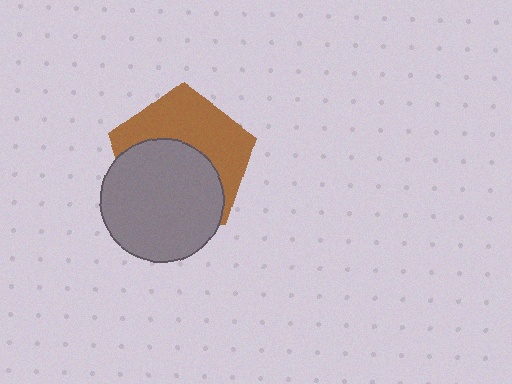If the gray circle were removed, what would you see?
You would see the complete brown pentagon.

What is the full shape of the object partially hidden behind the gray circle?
The partially hidden object is a brown pentagon.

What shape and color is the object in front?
The object in front is a gray circle.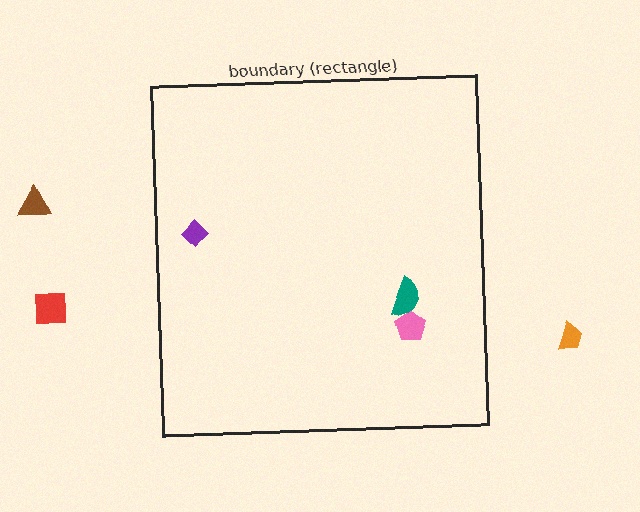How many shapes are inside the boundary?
3 inside, 3 outside.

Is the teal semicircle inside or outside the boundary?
Inside.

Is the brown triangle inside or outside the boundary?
Outside.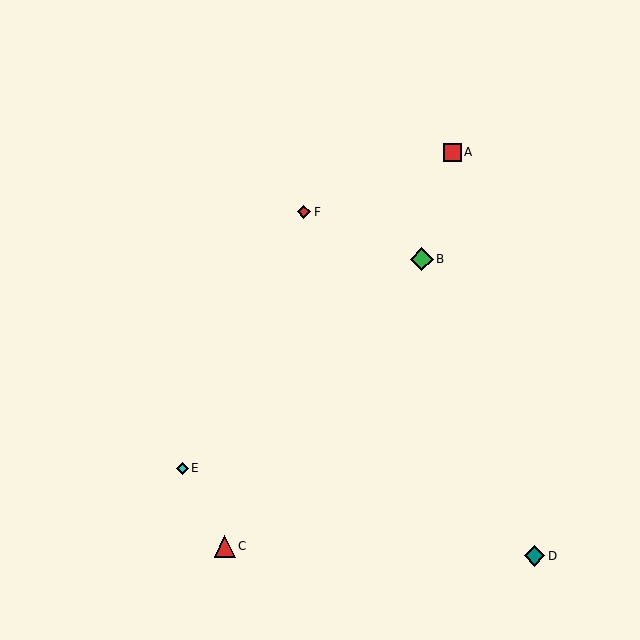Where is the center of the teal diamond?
The center of the teal diamond is at (534, 556).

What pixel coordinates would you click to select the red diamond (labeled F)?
Click at (304, 212) to select the red diamond F.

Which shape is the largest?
The green diamond (labeled B) is the largest.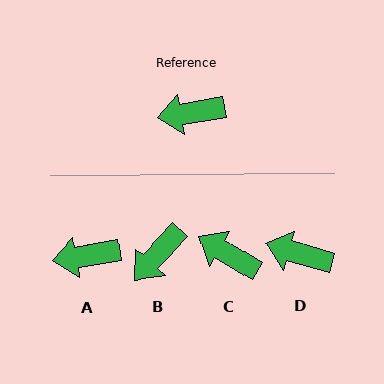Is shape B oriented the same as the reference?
No, it is off by about 38 degrees.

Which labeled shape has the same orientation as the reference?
A.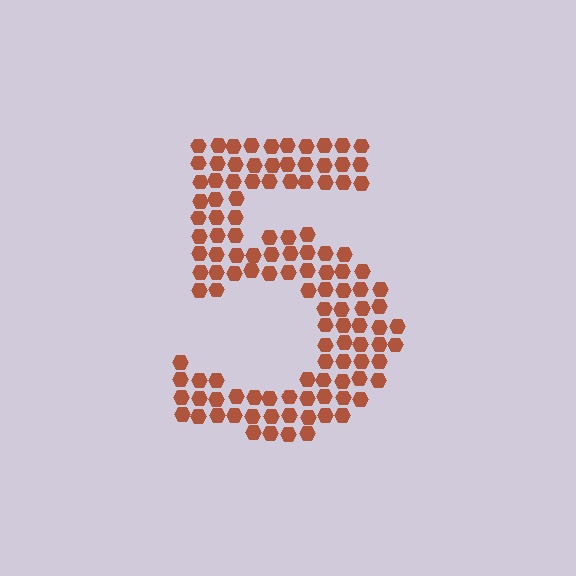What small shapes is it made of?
It is made of small hexagons.